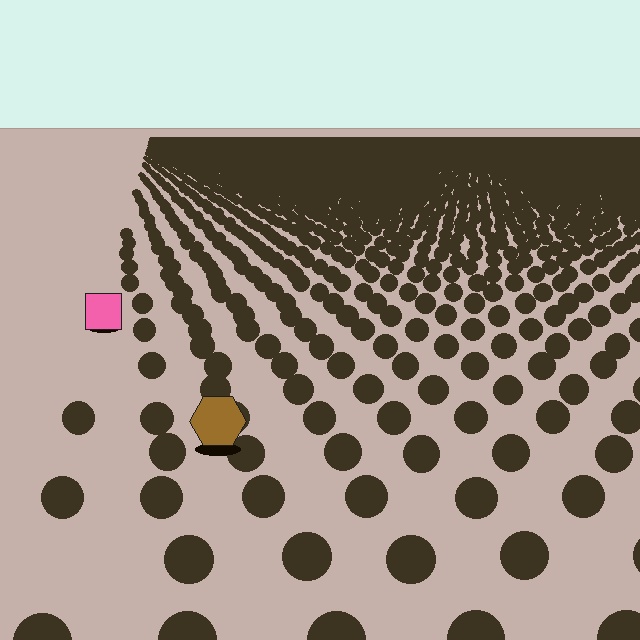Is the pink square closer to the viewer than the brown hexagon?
No. The brown hexagon is closer — you can tell from the texture gradient: the ground texture is coarser near it.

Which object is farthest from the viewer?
The pink square is farthest from the viewer. It appears smaller and the ground texture around it is denser.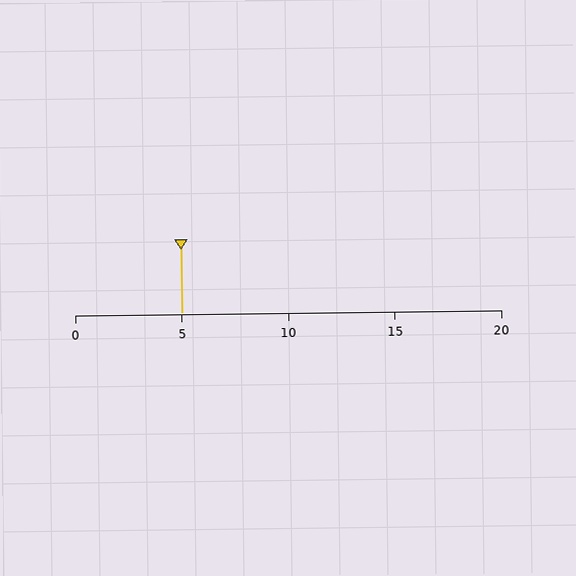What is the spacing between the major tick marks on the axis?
The major ticks are spaced 5 apart.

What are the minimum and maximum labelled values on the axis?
The axis runs from 0 to 20.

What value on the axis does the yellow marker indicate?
The marker indicates approximately 5.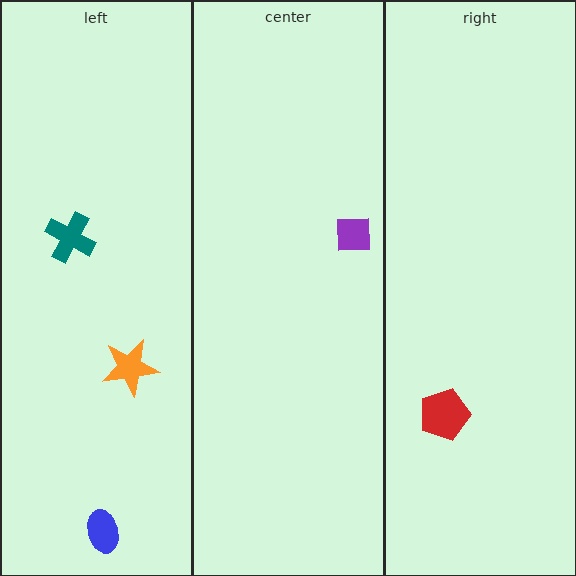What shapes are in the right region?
The red pentagon.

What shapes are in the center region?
The purple square.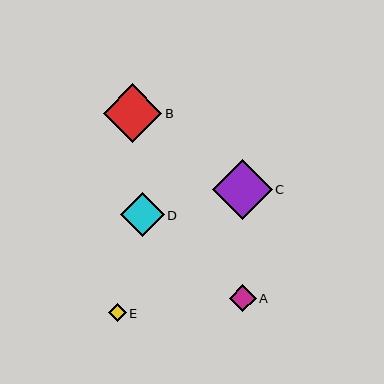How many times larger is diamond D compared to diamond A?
Diamond D is approximately 1.6 times the size of diamond A.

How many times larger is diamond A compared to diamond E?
Diamond A is approximately 1.5 times the size of diamond E.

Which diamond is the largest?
Diamond C is the largest with a size of approximately 60 pixels.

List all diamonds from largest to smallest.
From largest to smallest: C, B, D, A, E.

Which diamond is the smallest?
Diamond E is the smallest with a size of approximately 18 pixels.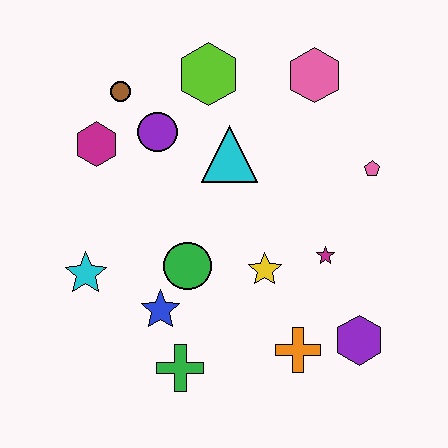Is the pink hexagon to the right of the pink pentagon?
No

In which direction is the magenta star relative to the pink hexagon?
The magenta star is below the pink hexagon.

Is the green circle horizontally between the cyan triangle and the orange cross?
No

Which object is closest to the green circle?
The blue star is closest to the green circle.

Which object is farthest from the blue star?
The pink hexagon is farthest from the blue star.